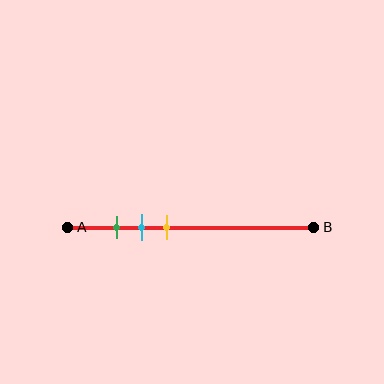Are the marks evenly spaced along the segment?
Yes, the marks are approximately evenly spaced.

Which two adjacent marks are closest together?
The green and cyan marks are the closest adjacent pair.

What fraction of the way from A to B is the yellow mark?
The yellow mark is approximately 40% (0.4) of the way from A to B.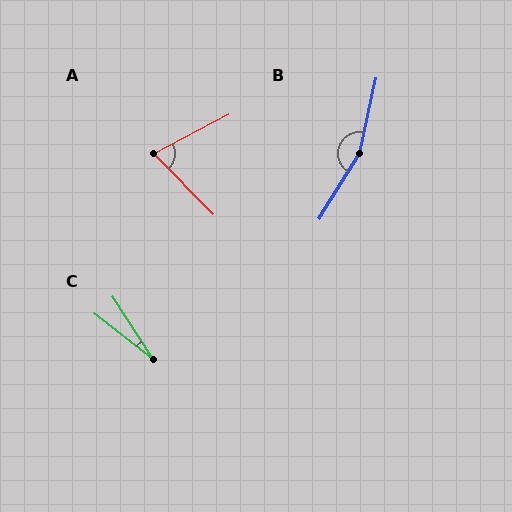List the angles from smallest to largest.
C (19°), A (73°), B (161°).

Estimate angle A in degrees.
Approximately 73 degrees.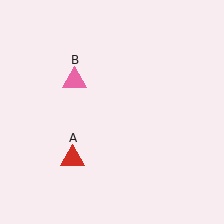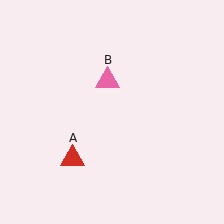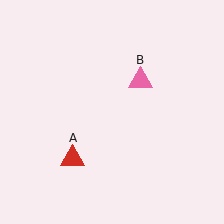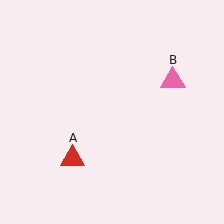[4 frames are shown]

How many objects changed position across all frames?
1 object changed position: pink triangle (object B).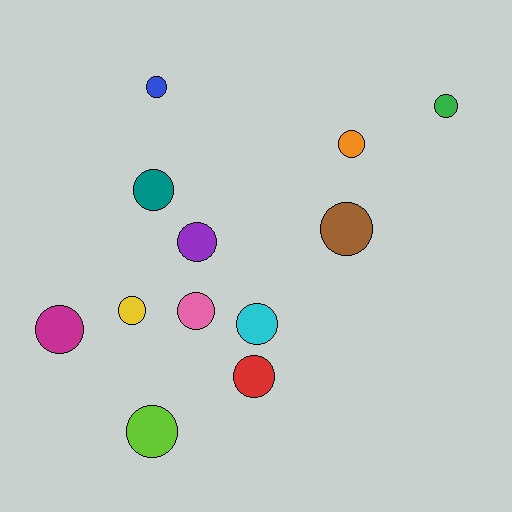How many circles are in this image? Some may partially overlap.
There are 12 circles.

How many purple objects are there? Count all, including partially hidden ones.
There is 1 purple object.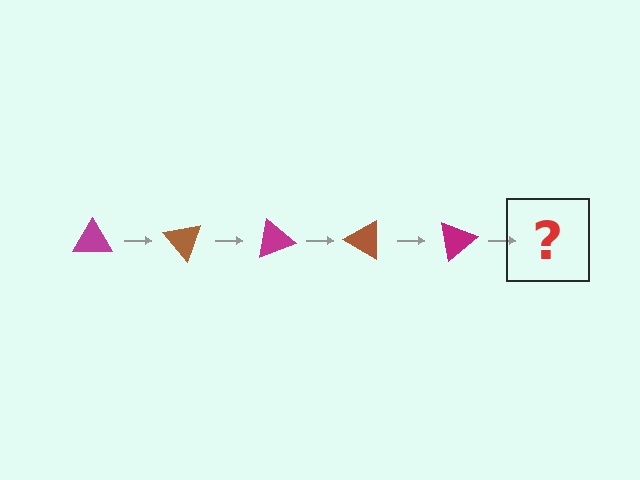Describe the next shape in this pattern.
It should be a brown triangle, rotated 250 degrees from the start.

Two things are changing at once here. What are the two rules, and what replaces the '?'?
The two rules are that it rotates 50 degrees each step and the color cycles through magenta and brown. The '?' should be a brown triangle, rotated 250 degrees from the start.